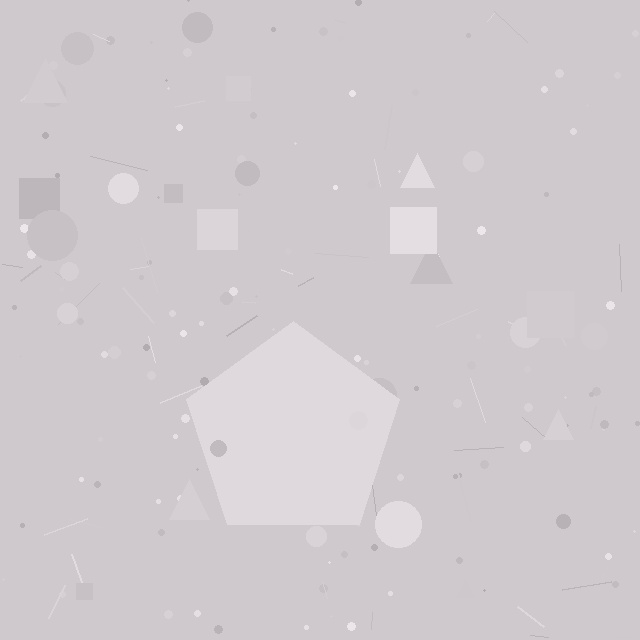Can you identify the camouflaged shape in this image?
The camouflaged shape is a pentagon.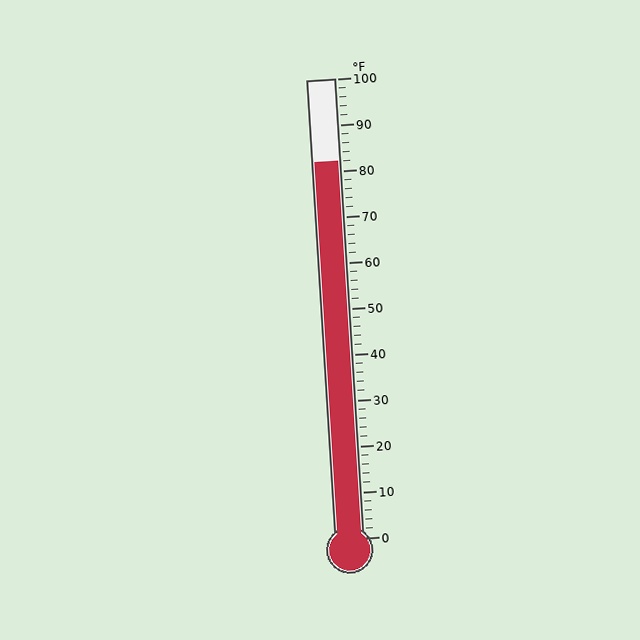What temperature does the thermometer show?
The thermometer shows approximately 82°F.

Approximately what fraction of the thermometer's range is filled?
The thermometer is filled to approximately 80% of its range.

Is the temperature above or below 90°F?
The temperature is below 90°F.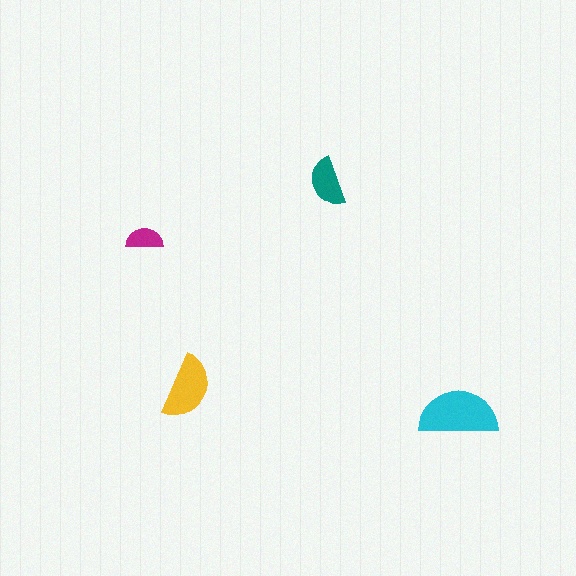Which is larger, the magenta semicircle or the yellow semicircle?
The yellow one.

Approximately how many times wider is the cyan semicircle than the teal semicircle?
About 1.5 times wider.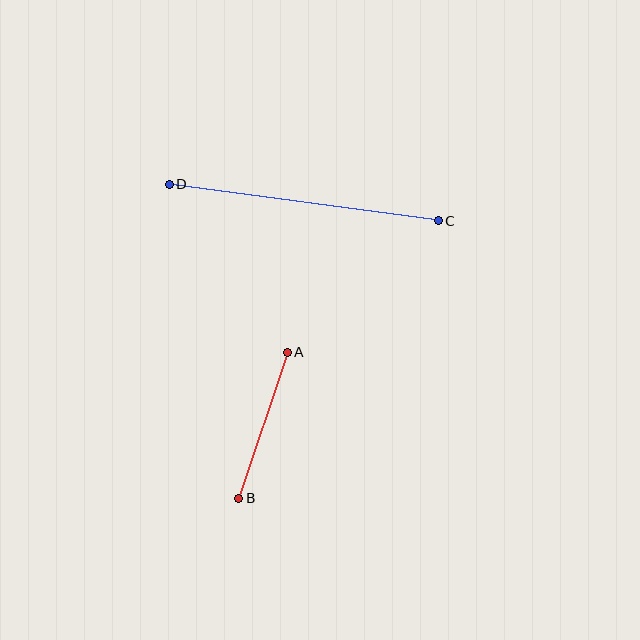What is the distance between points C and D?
The distance is approximately 272 pixels.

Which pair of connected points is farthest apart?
Points C and D are farthest apart.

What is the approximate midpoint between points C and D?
The midpoint is at approximately (304, 202) pixels.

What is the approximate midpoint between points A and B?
The midpoint is at approximately (263, 425) pixels.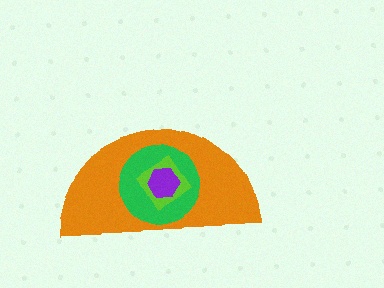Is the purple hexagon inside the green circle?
Yes.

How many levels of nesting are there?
4.